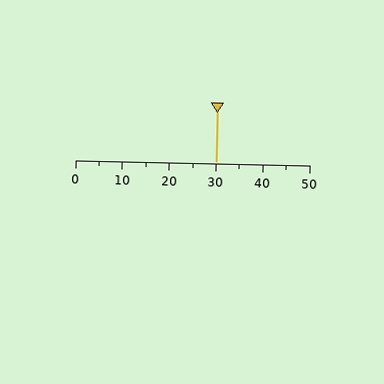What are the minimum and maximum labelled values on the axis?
The axis runs from 0 to 50.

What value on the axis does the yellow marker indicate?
The marker indicates approximately 30.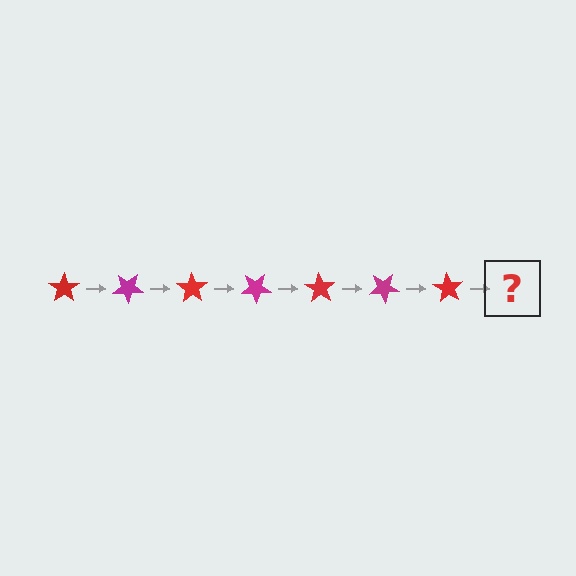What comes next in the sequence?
The next element should be a magenta star, rotated 245 degrees from the start.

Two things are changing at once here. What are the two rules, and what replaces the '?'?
The two rules are that it rotates 35 degrees each step and the color cycles through red and magenta. The '?' should be a magenta star, rotated 245 degrees from the start.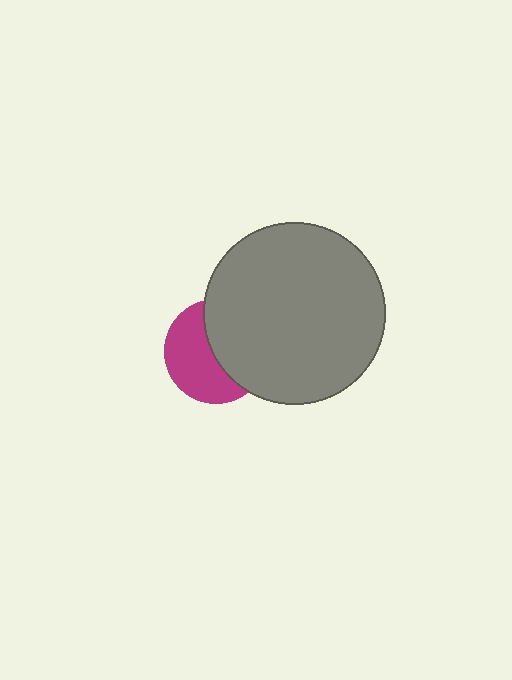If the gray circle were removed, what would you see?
You would see the complete magenta circle.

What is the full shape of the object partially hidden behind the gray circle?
The partially hidden object is a magenta circle.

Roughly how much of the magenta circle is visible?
About half of it is visible (roughly 51%).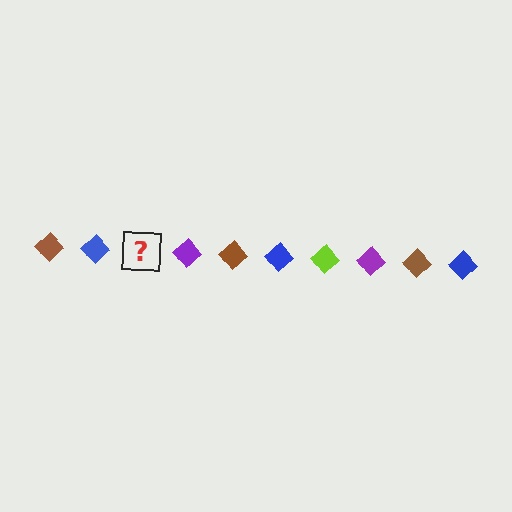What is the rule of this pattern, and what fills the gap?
The rule is that the pattern cycles through brown, blue, lime, purple diamonds. The gap should be filled with a lime diamond.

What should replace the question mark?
The question mark should be replaced with a lime diamond.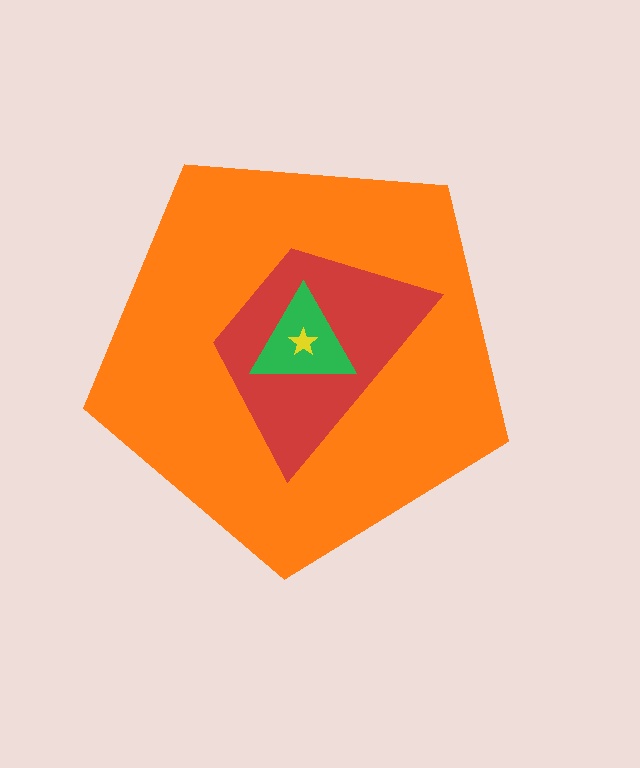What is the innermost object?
The yellow star.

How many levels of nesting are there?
4.